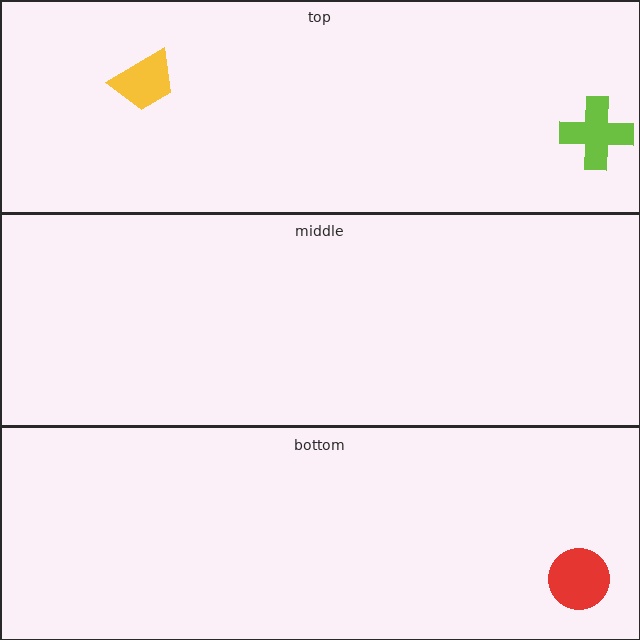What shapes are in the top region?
The lime cross, the yellow trapezoid.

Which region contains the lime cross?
The top region.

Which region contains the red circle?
The bottom region.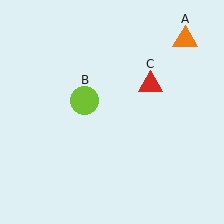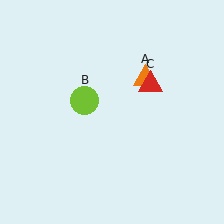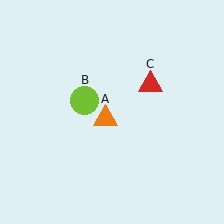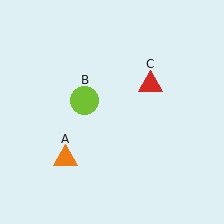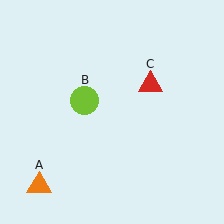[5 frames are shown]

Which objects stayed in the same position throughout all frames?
Lime circle (object B) and red triangle (object C) remained stationary.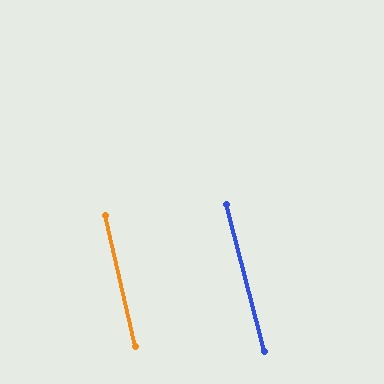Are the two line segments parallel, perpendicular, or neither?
Parallel — their directions differ by only 1.6°.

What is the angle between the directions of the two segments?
Approximately 2 degrees.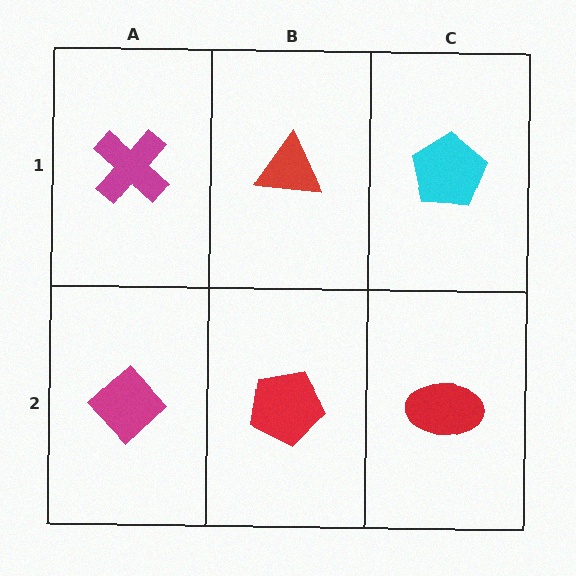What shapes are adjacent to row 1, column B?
A red pentagon (row 2, column B), a magenta cross (row 1, column A), a cyan pentagon (row 1, column C).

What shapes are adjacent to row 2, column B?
A red triangle (row 1, column B), a magenta diamond (row 2, column A), a red ellipse (row 2, column C).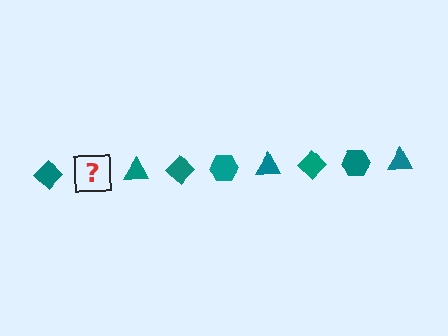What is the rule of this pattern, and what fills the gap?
The rule is that the pattern cycles through diamond, hexagon, triangle shapes in teal. The gap should be filled with a teal hexagon.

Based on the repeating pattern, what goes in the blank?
The blank should be a teal hexagon.